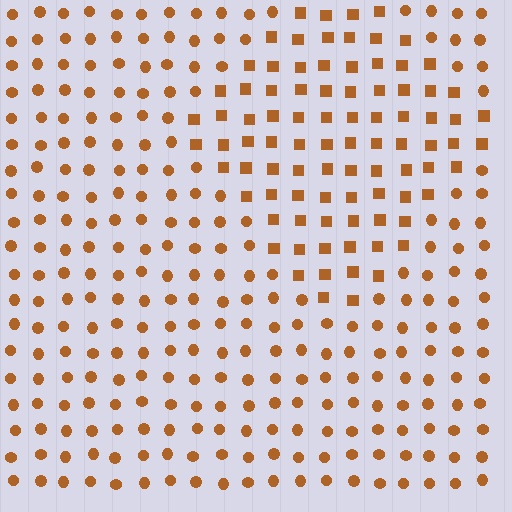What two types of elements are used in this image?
The image uses squares inside the diamond region and circles outside it.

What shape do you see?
I see a diamond.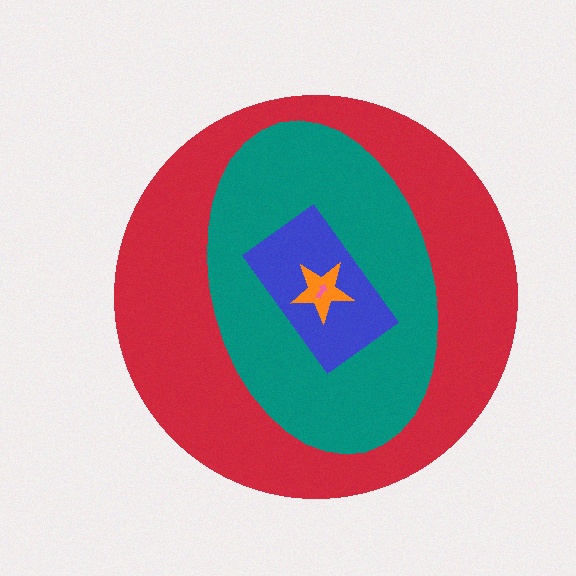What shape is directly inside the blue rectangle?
The orange star.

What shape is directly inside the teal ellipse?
The blue rectangle.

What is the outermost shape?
The red circle.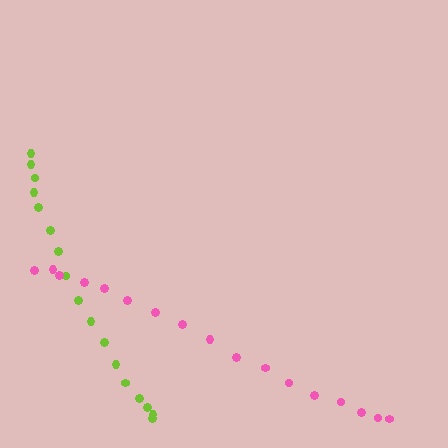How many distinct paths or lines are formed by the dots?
There are 2 distinct paths.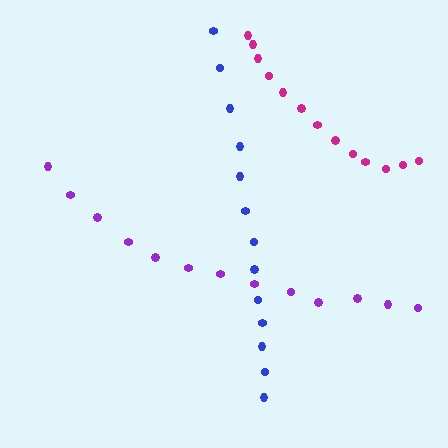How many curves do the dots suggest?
There are 3 distinct paths.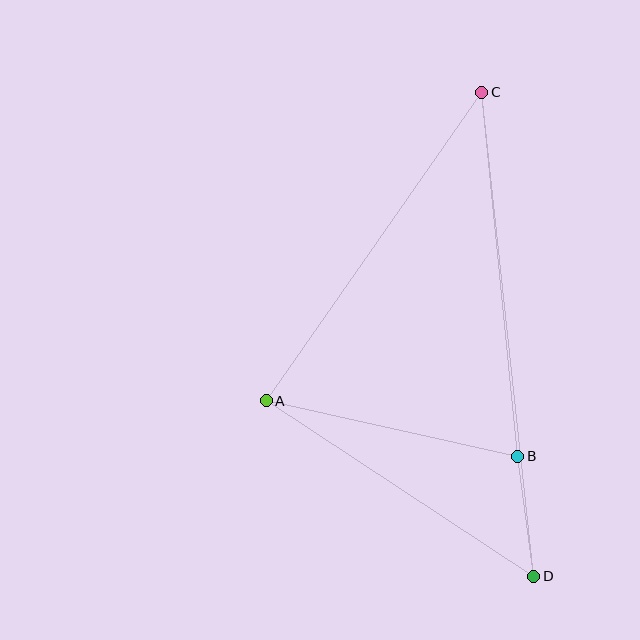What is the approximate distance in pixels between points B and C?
The distance between B and C is approximately 366 pixels.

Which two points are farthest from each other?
Points C and D are farthest from each other.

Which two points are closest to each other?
Points B and D are closest to each other.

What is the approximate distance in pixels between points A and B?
The distance between A and B is approximately 258 pixels.